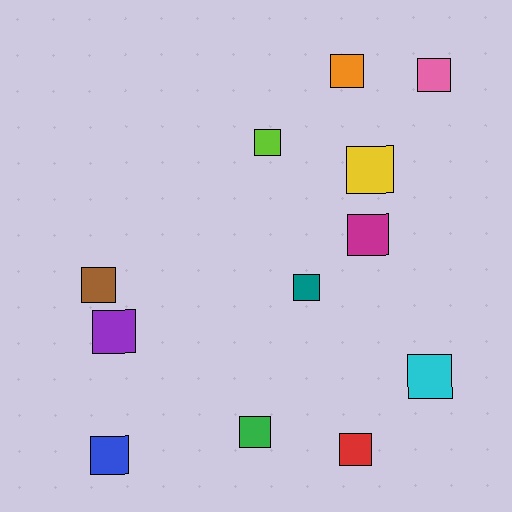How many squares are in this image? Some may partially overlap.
There are 12 squares.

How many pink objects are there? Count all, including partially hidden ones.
There is 1 pink object.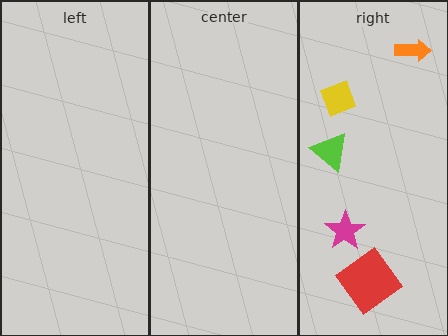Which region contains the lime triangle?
The right region.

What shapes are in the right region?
The yellow diamond, the magenta star, the orange arrow, the red diamond, the lime triangle.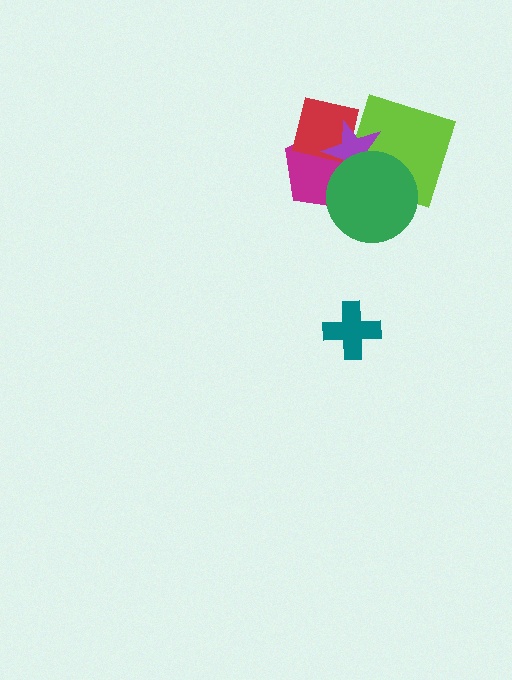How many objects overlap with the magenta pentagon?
4 objects overlap with the magenta pentagon.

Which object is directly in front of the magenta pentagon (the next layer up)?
The lime square is directly in front of the magenta pentagon.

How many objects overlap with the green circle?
3 objects overlap with the green circle.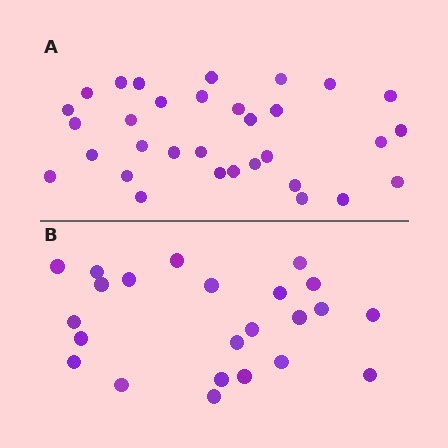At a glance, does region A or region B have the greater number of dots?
Region A (the top region) has more dots.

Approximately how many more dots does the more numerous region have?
Region A has roughly 8 or so more dots than region B.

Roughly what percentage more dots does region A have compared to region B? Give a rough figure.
About 40% more.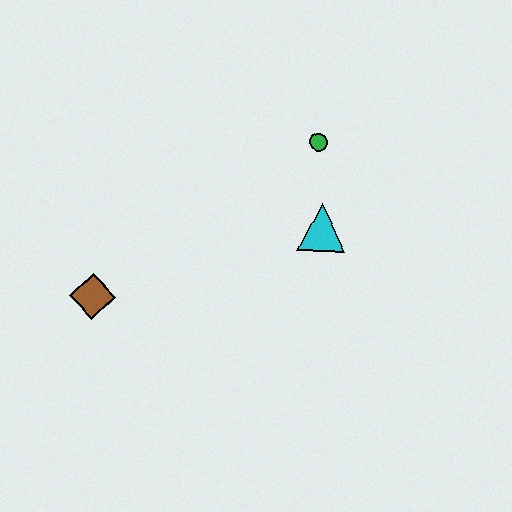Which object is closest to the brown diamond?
The cyan triangle is closest to the brown diamond.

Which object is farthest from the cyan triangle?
The brown diamond is farthest from the cyan triangle.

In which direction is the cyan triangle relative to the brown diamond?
The cyan triangle is to the right of the brown diamond.